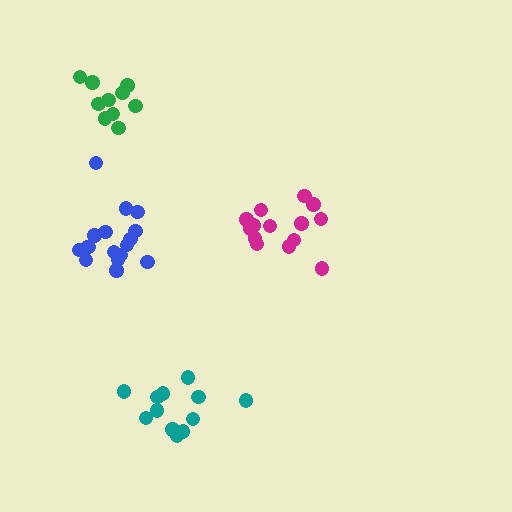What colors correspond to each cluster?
The clusters are colored: teal, magenta, blue, green.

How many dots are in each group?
Group 1: 12 dots, Group 2: 14 dots, Group 3: 17 dots, Group 4: 11 dots (54 total).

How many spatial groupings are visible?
There are 4 spatial groupings.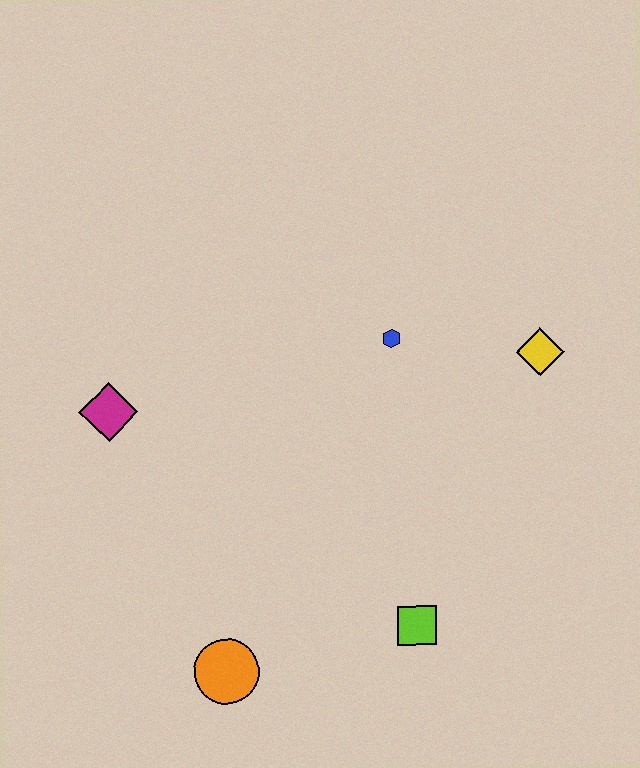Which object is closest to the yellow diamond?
The blue hexagon is closest to the yellow diamond.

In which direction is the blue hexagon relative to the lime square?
The blue hexagon is above the lime square.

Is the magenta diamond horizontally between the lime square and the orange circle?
No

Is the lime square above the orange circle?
Yes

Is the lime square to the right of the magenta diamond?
Yes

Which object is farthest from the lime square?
The magenta diamond is farthest from the lime square.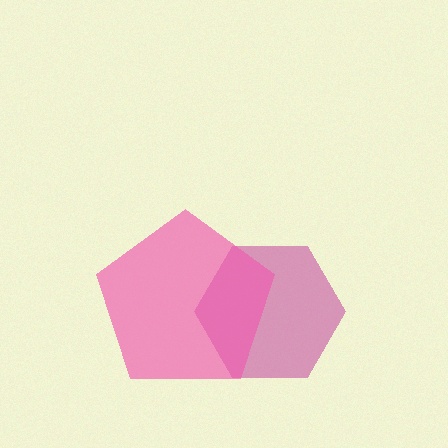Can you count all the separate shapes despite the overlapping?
Yes, there are 2 separate shapes.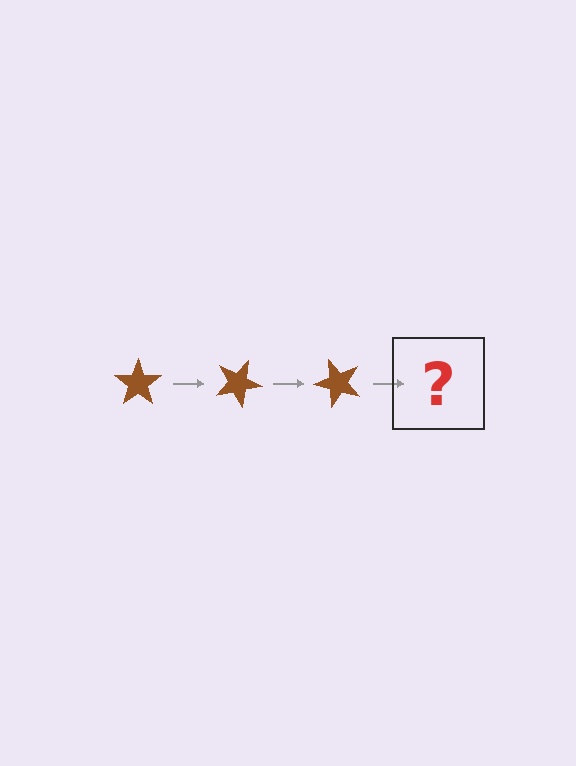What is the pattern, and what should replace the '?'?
The pattern is that the star rotates 25 degrees each step. The '?' should be a brown star rotated 75 degrees.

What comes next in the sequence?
The next element should be a brown star rotated 75 degrees.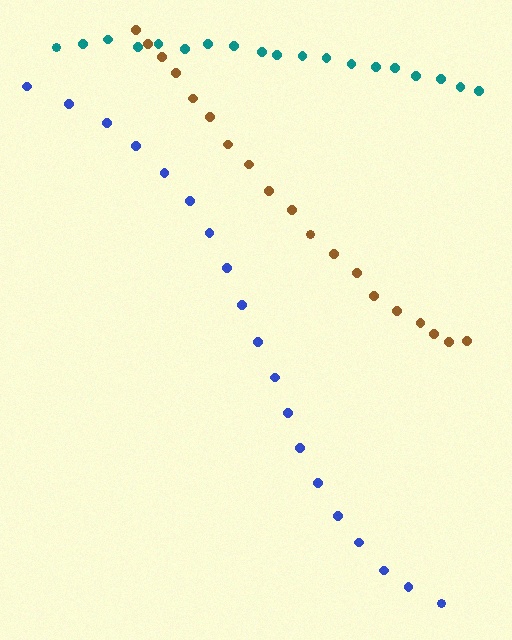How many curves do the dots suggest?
There are 3 distinct paths.